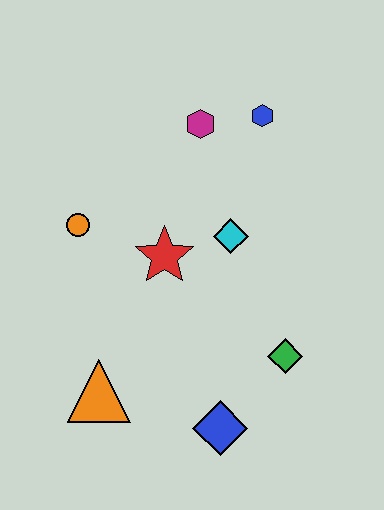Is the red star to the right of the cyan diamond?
No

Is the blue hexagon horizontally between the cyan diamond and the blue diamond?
No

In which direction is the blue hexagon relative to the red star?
The blue hexagon is above the red star.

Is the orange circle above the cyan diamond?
Yes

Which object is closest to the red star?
The cyan diamond is closest to the red star.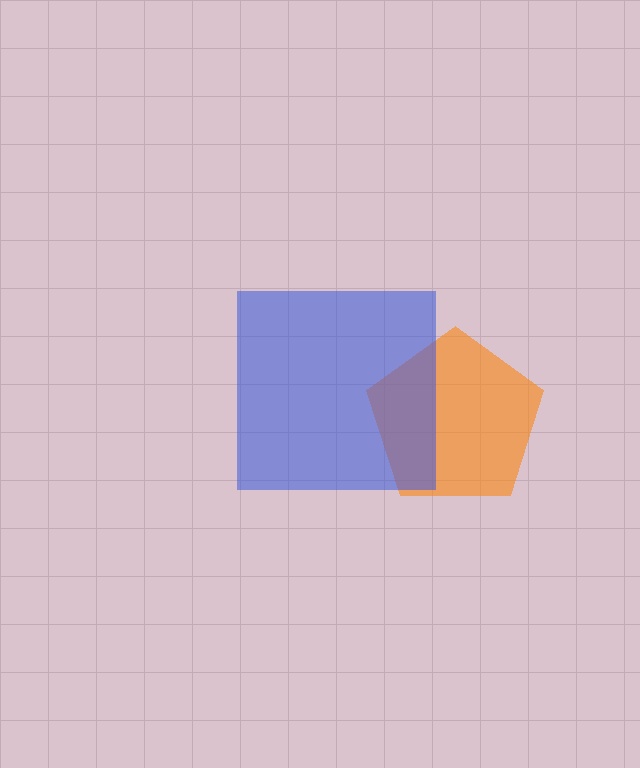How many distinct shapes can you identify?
There are 2 distinct shapes: an orange pentagon, a blue square.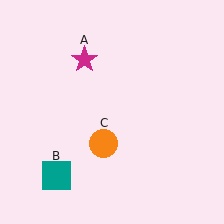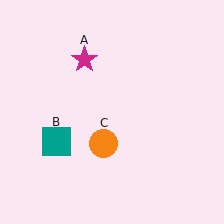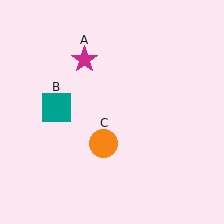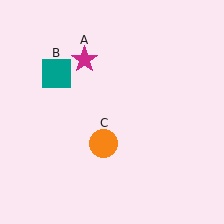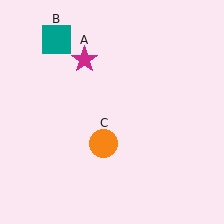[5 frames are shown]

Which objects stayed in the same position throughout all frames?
Magenta star (object A) and orange circle (object C) remained stationary.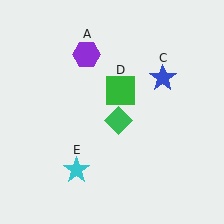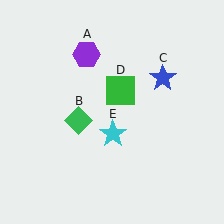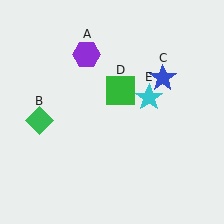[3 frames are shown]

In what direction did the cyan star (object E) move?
The cyan star (object E) moved up and to the right.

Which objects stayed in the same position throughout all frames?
Purple hexagon (object A) and blue star (object C) and green square (object D) remained stationary.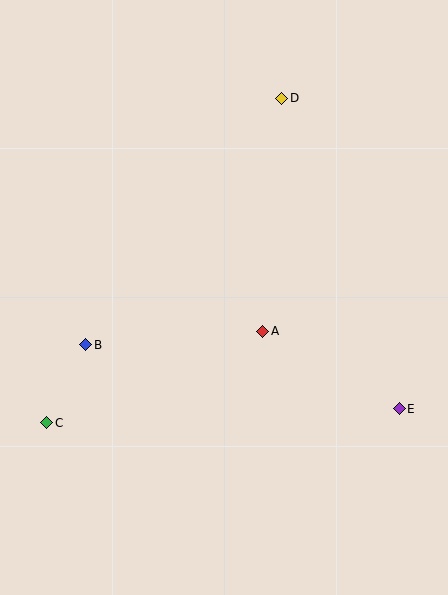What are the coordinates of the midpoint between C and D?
The midpoint between C and D is at (164, 260).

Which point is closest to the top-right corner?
Point D is closest to the top-right corner.